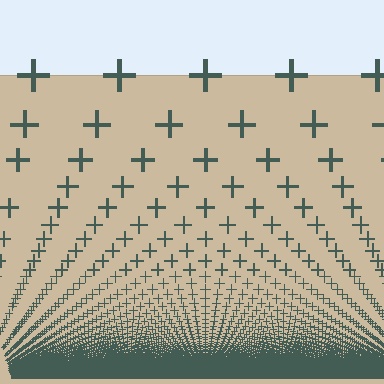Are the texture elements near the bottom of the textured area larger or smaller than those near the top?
Smaller. The gradient is inverted — elements near the bottom are smaller and denser.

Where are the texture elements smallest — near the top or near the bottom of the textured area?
Near the bottom.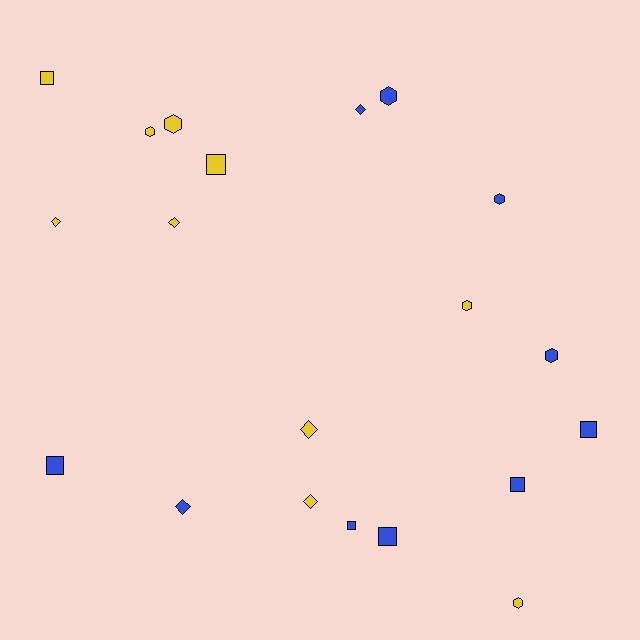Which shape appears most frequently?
Hexagon, with 7 objects.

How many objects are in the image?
There are 20 objects.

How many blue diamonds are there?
There are 2 blue diamonds.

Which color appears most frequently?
Blue, with 10 objects.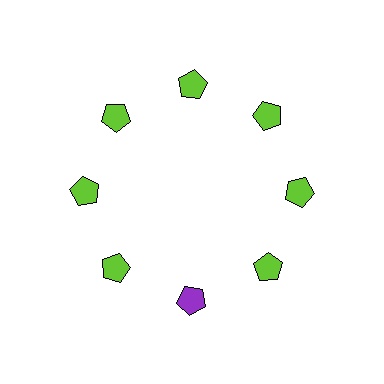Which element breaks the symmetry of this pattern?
The purple pentagon at roughly the 6 o'clock position breaks the symmetry. All other shapes are lime pentagons.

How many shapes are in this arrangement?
There are 8 shapes arranged in a ring pattern.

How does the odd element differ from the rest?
It has a different color: purple instead of lime.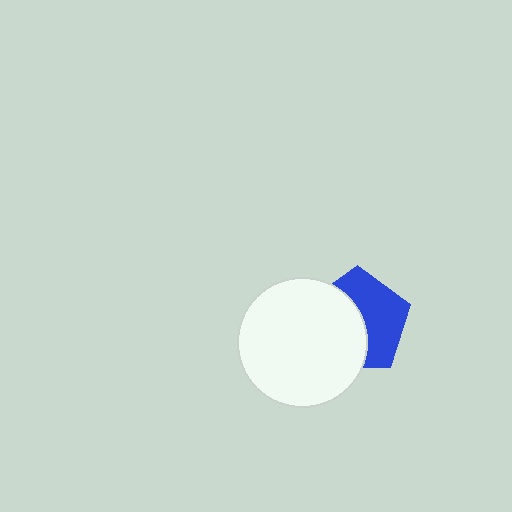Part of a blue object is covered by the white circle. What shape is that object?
It is a pentagon.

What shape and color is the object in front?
The object in front is a white circle.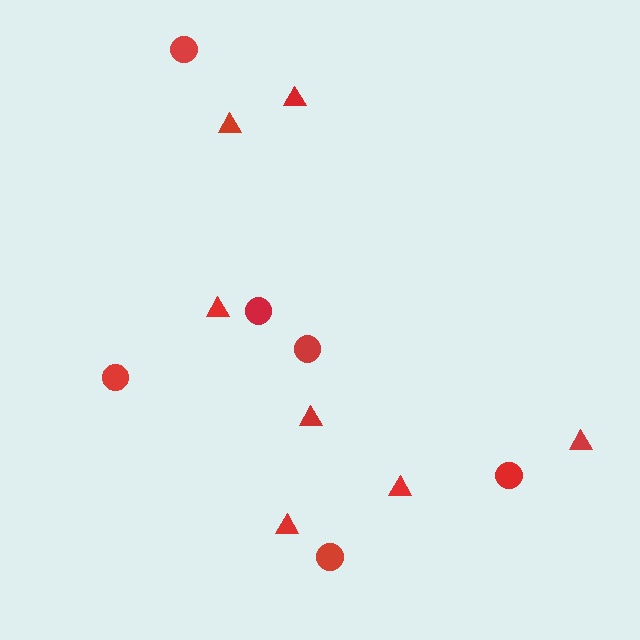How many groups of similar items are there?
There are 2 groups: one group of triangles (7) and one group of circles (6).